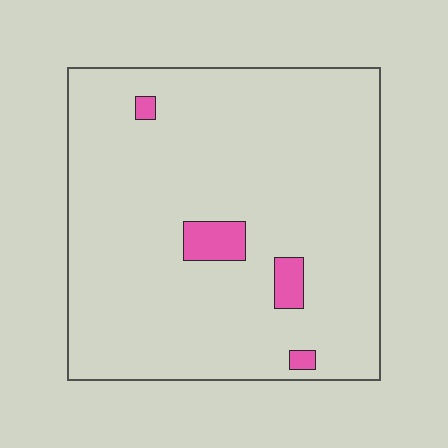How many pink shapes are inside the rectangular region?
4.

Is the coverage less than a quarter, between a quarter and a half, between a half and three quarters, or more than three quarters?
Less than a quarter.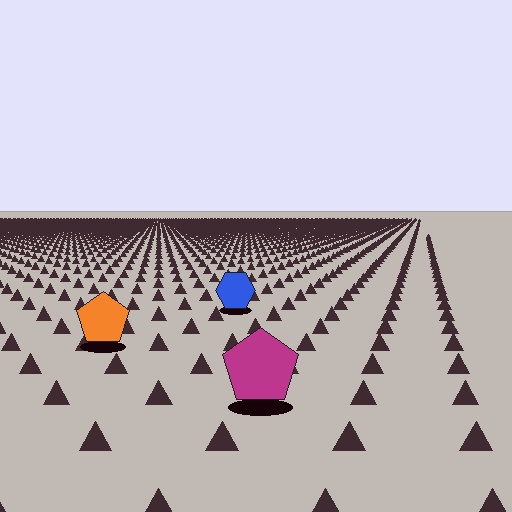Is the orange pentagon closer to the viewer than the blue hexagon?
Yes. The orange pentagon is closer — you can tell from the texture gradient: the ground texture is coarser near it.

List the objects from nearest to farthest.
From nearest to farthest: the magenta pentagon, the orange pentagon, the blue hexagon.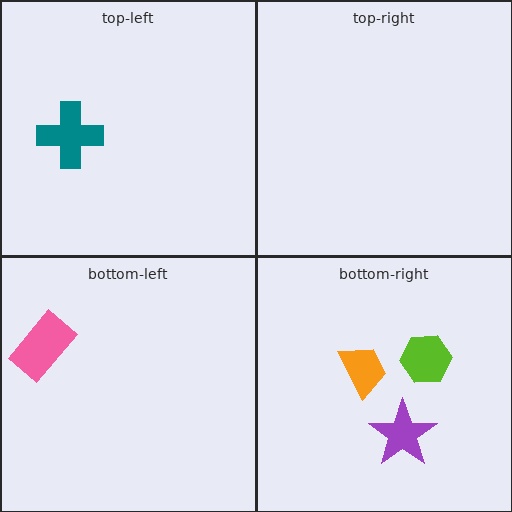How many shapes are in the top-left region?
1.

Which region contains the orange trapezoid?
The bottom-right region.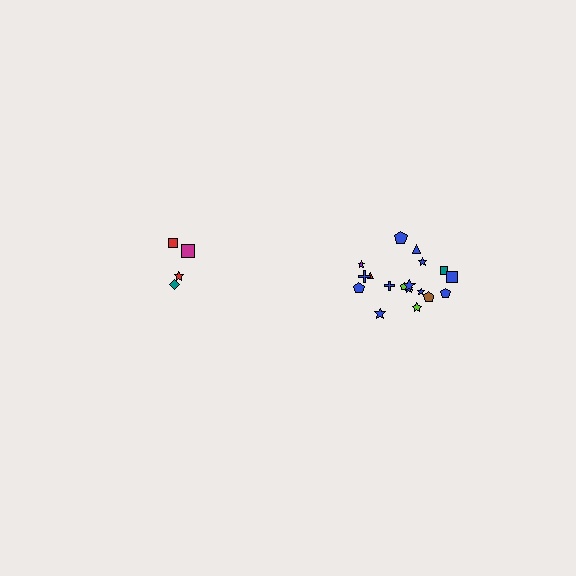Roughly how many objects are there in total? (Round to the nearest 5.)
Roughly 20 objects in total.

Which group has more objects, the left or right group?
The right group.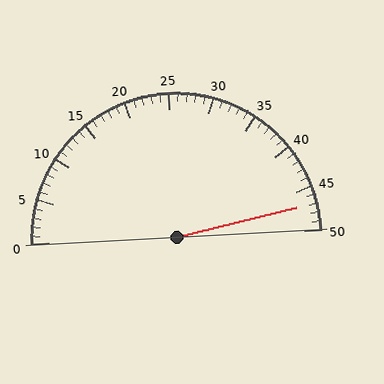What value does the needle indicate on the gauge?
The needle indicates approximately 47.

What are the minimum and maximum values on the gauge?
The gauge ranges from 0 to 50.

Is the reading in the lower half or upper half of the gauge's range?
The reading is in the upper half of the range (0 to 50).